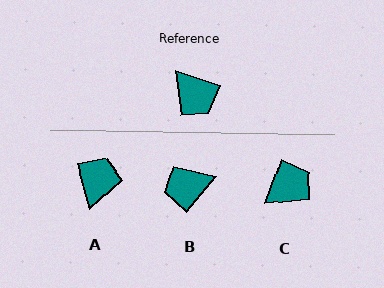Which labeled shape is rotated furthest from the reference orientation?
A, about 124 degrees away.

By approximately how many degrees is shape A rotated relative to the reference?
Approximately 124 degrees counter-clockwise.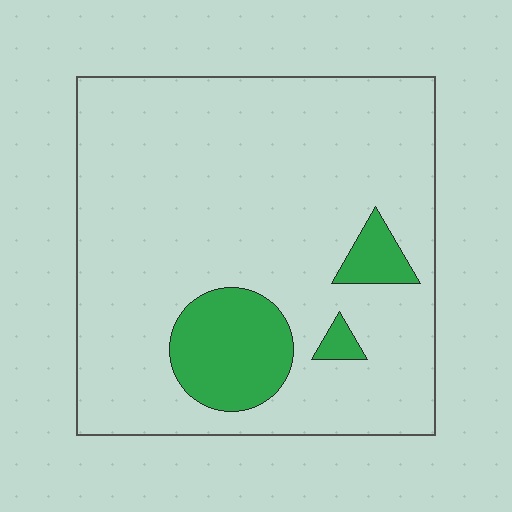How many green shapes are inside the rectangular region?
3.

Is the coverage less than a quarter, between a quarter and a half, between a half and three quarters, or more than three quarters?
Less than a quarter.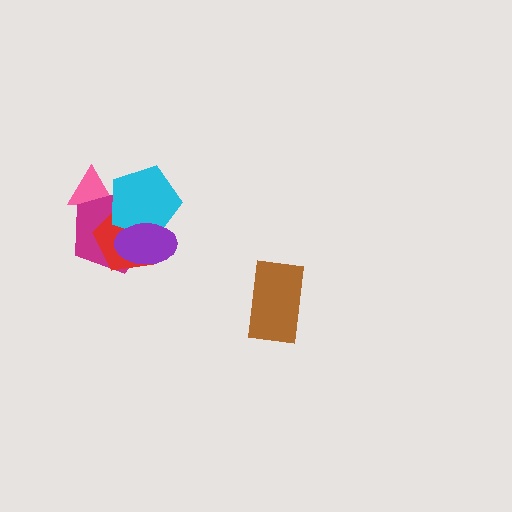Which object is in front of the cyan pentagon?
The purple ellipse is in front of the cyan pentagon.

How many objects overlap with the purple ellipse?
3 objects overlap with the purple ellipse.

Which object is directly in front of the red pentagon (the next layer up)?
The cyan pentagon is directly in front of the red pentagon.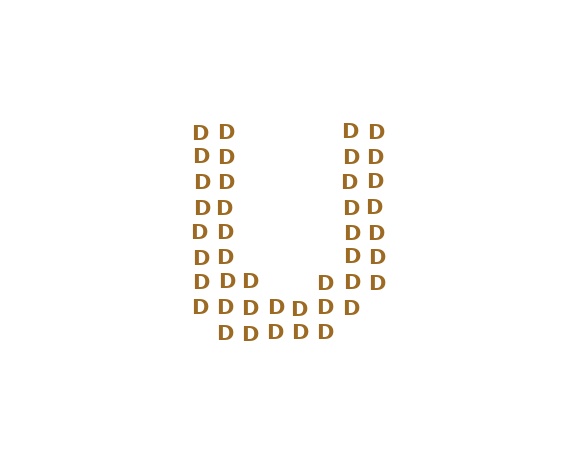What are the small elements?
The small elements are letter D's.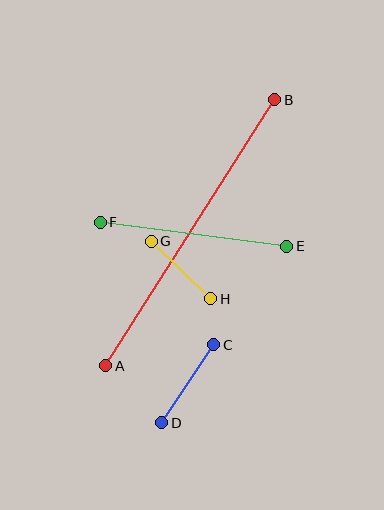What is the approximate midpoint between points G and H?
The midpoint is at approximately (181, 270) pixels.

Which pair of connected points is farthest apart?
Points A and B are farthest apart.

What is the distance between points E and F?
The distance is approximately 188 pixels.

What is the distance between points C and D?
The distance is approximately 93 pixels.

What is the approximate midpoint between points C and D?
The midpoint is at approximately (188, 384) pixels.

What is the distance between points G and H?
The distance is approximately 83 pixels.